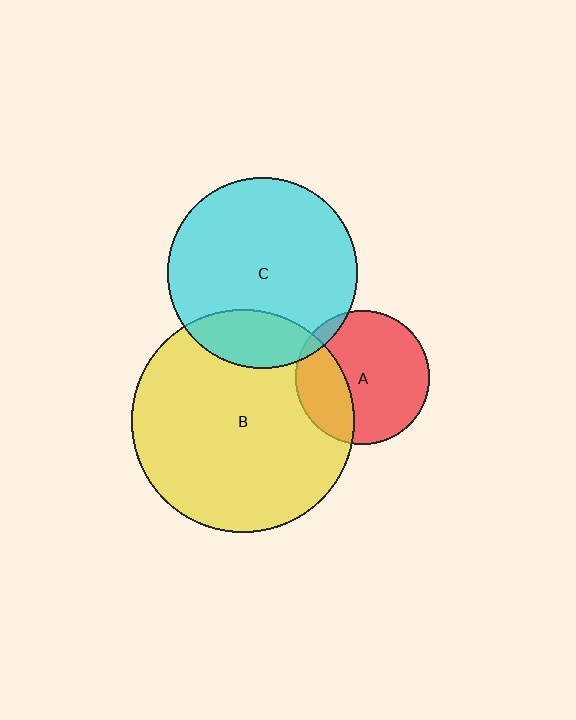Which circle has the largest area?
Circle B (yellow).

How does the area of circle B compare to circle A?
Approximately 2.8 times.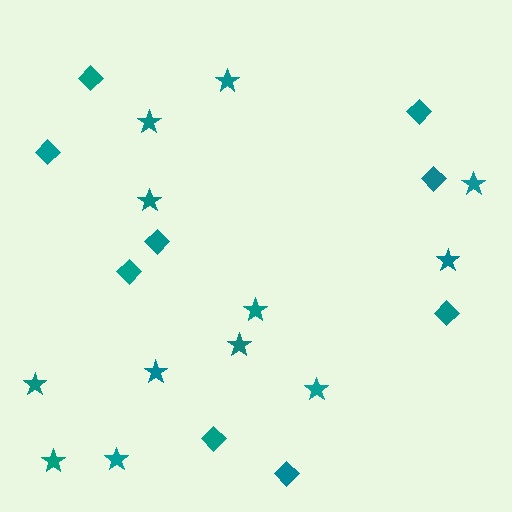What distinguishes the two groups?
There are 2 groups: one group of stars (12) and one group of diamonds (9).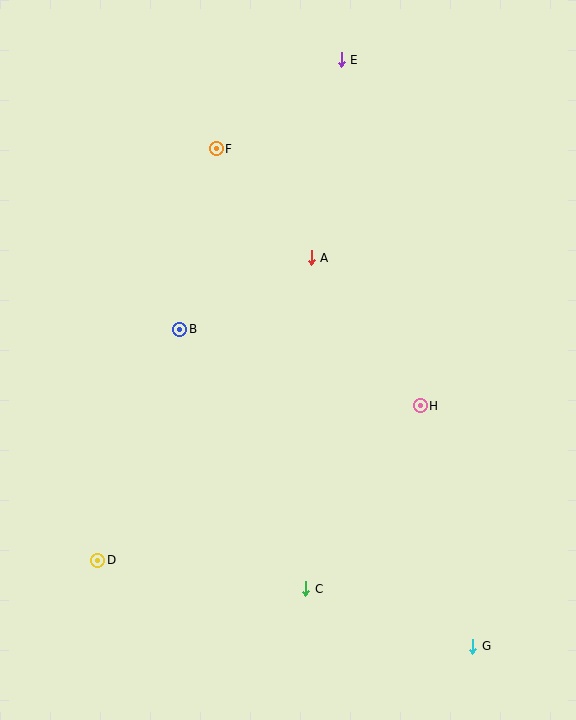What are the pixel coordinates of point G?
Point G is at (473, 646).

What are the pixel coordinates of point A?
Point A is at (311, 258).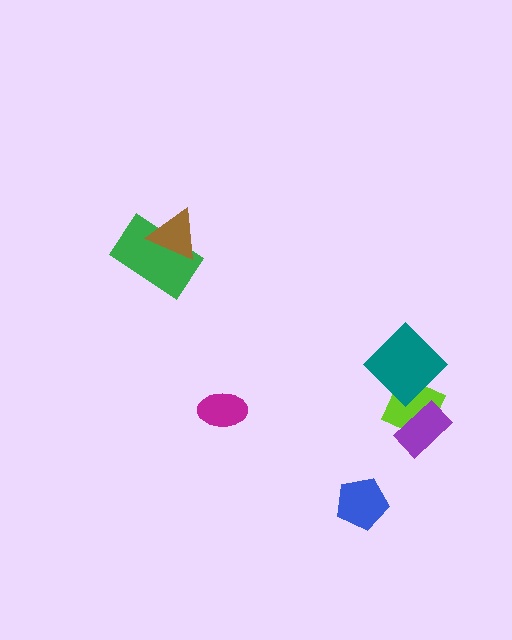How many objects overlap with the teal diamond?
1 object overlaps with the teal diamond.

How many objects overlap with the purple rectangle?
1 object overlaps with the purple rectangle.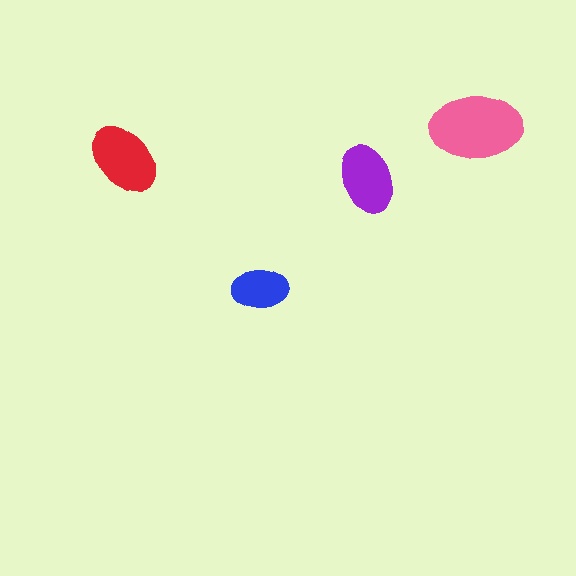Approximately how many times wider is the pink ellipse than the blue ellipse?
About 1.5 times wider.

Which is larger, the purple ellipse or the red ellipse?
The red one.